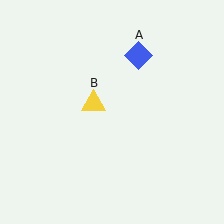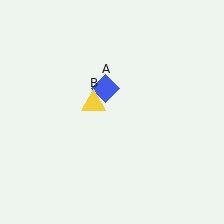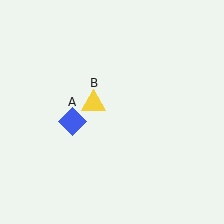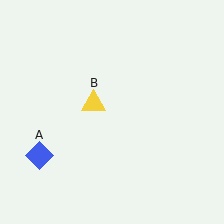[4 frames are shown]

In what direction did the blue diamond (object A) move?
The blue diamond (object A) moved down and to the left.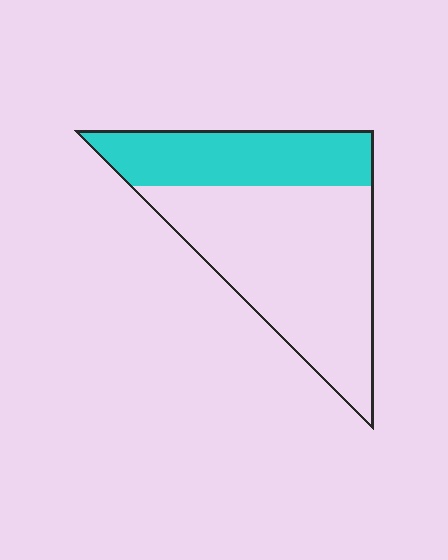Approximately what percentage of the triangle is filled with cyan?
Approximately 35%.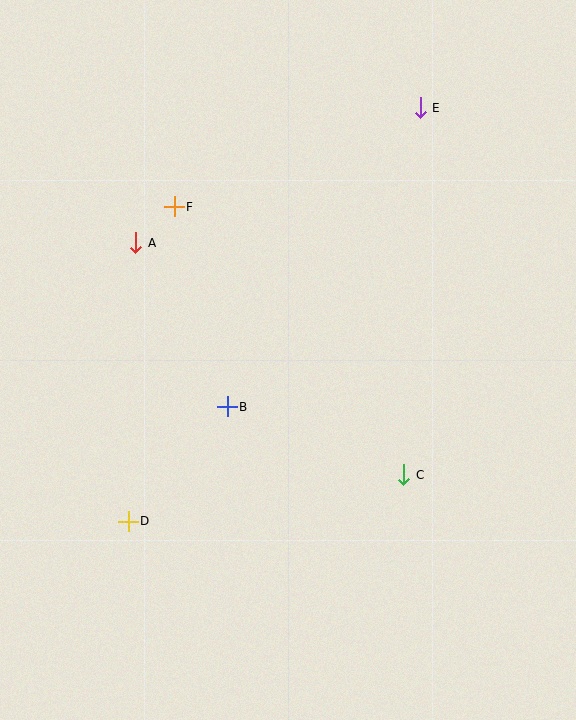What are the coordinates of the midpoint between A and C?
The midpoint between A and C is at (270, 359).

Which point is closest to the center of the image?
Point B at (227, 407) is closest to the center.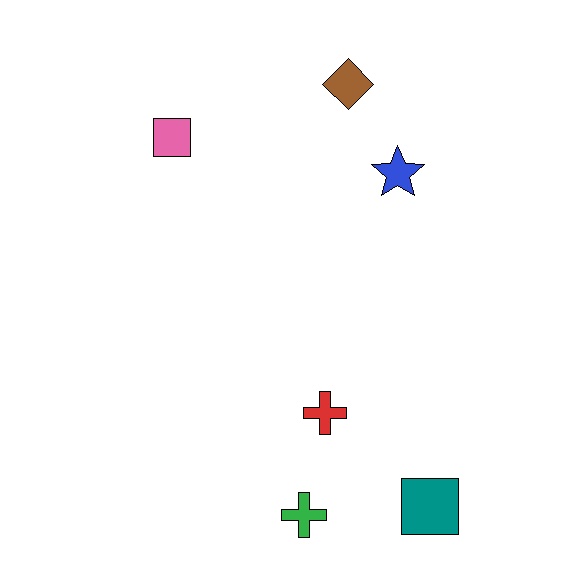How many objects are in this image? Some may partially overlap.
There are 6 objects.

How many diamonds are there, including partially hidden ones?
There is 1 diamond.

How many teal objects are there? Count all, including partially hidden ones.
There is 1 teal object.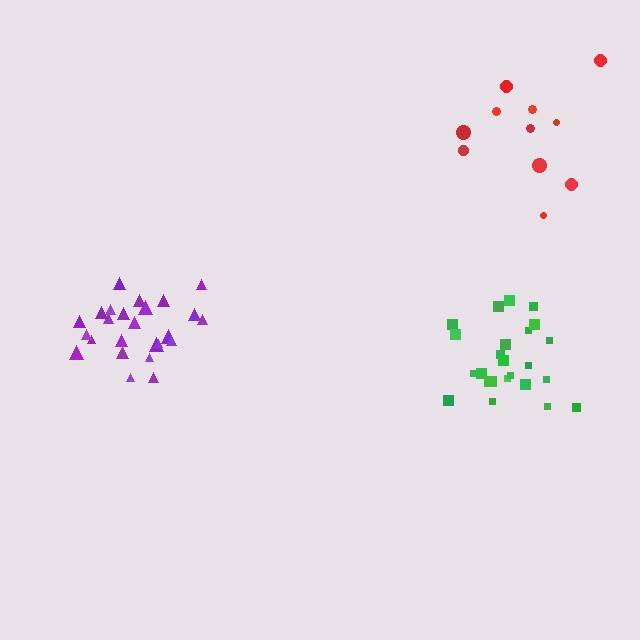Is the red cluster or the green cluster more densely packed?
Green.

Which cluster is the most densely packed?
Purple.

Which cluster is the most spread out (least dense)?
Red.